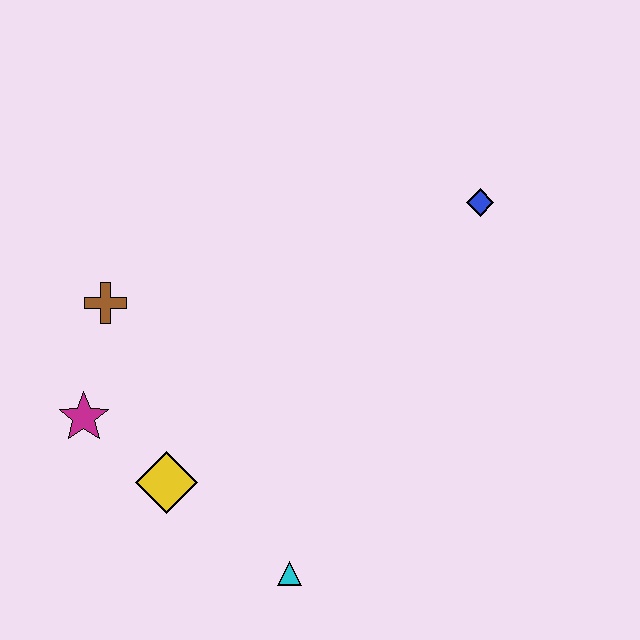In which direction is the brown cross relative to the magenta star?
The brown cross is above the magenta star.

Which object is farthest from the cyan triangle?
The blue diamond is farthest from the cyan triangle.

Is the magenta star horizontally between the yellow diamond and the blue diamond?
No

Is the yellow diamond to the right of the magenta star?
Yes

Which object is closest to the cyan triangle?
The yellow diamond is closest to the cyan triangle.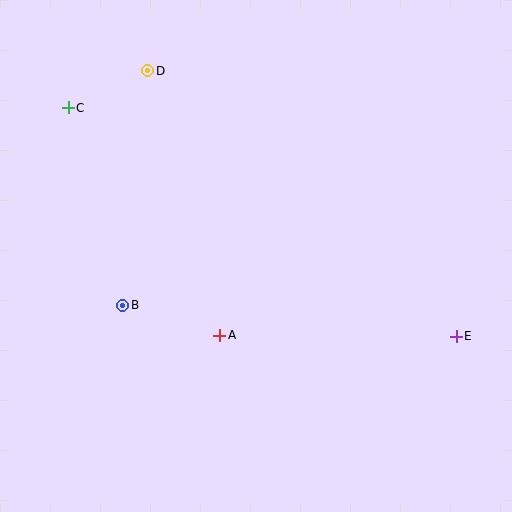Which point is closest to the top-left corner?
Point C is closest to the top-left corner.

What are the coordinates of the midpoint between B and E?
The midpoint between B and E is at (290, 321).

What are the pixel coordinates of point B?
Point B is at (123, 305).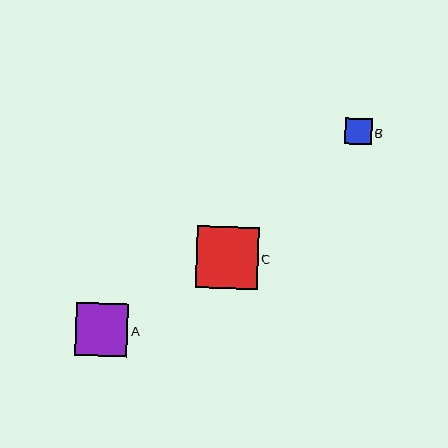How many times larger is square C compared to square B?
Square C is approximately 2.3 times the size of square B.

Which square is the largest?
Square C is the largest with a size of approximately 62 pixels.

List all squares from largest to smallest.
From largest to smallest: C, A, B.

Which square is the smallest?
Square B is the smallest with a size of approximately 27 pixels.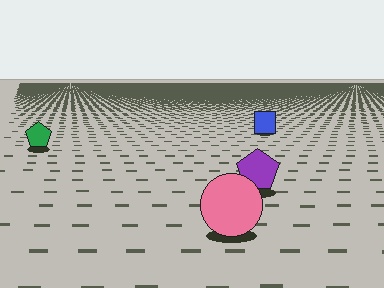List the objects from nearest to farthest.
From nearest to farthest: the pink circle, the purple pentagon, the green pentagon, the blue square.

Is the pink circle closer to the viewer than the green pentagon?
Yes. The pink circle is closer — you can tell from the texture gradient: the ground texture is coarser near it.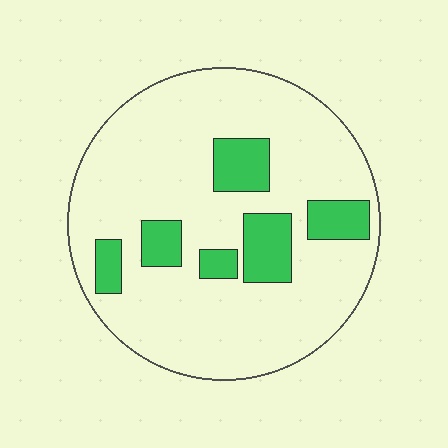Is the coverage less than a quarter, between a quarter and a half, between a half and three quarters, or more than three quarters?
Less than a quarter.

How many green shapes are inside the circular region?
6.